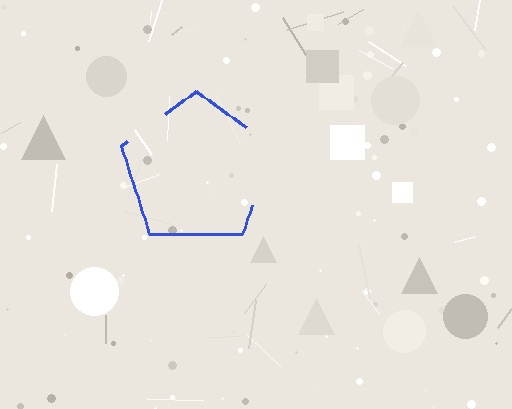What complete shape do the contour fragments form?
The contour fragments form a pentagon.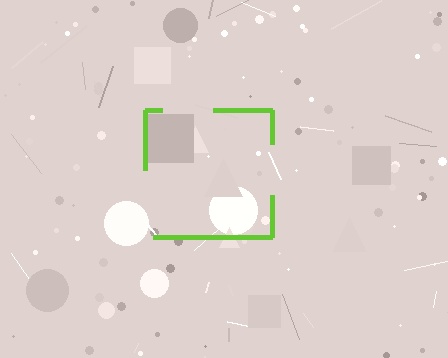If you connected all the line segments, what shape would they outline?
They would outline a square.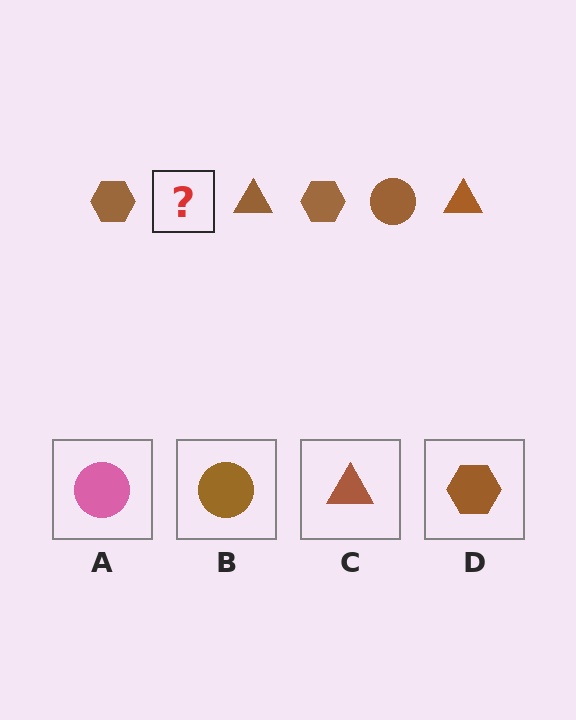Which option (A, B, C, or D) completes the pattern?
B.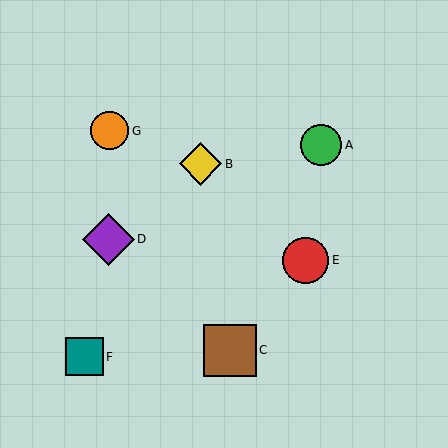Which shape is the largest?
The brown square (labeled C) is the largest.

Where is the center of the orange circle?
The center of the orange circle is at (110, 131).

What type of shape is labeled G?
Shape G is an orange circle.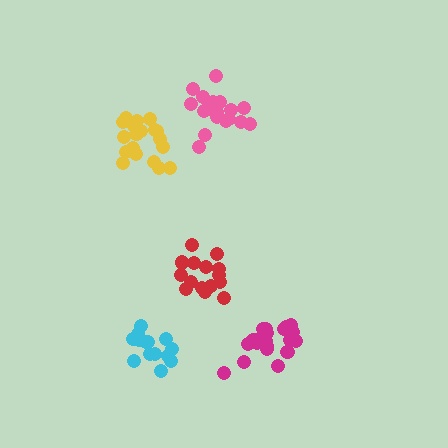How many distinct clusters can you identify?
There are 5 distinct clusters.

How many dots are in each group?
Group 1: 16 dots, Group 2: 20 dots, Group 3: 20 dots, Group 4: 14 dots, Group 5: 19 dots (89 total).